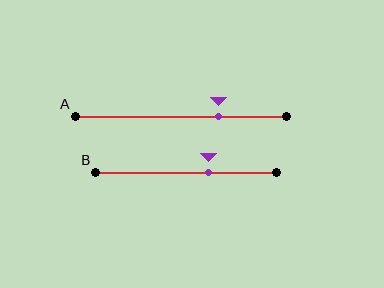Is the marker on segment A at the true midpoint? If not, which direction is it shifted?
No, the marker on segment A is shifted to the right by about 18% of the segment length.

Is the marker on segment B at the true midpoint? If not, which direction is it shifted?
No, the marker on segment B is shifted to the right by about 13% of the segment length.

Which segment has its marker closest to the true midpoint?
Segment B has its marker closest to the true midpoint.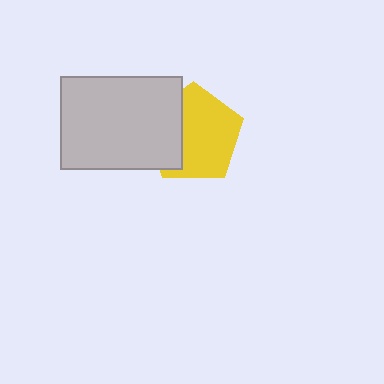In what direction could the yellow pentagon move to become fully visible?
The yellow pentagon could move right. That would shift it out from behind the light gray rectangle entirely.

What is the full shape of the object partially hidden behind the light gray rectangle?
The partially hidden object is a yellow pentagon.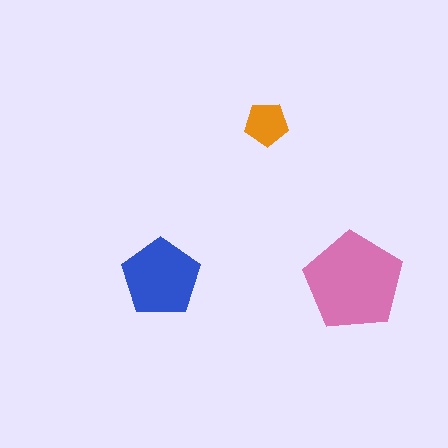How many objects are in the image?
There are 3 objects in the image.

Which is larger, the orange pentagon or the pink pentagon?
The pink one.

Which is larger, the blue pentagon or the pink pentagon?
The pink one.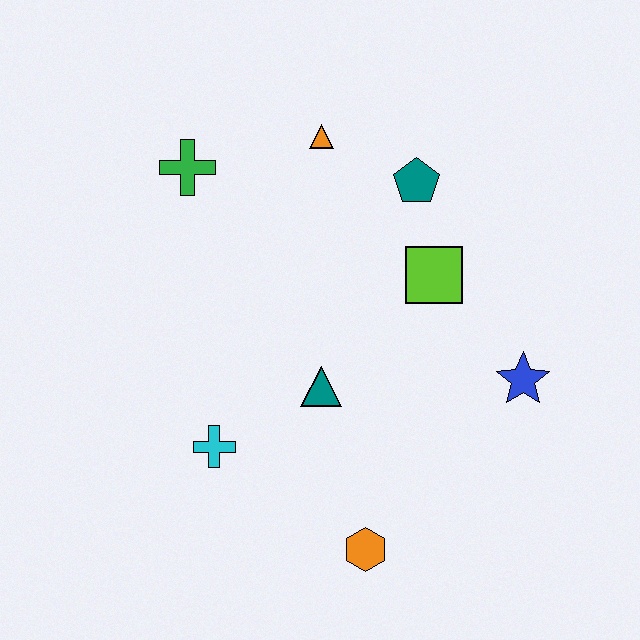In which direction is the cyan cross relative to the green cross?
The cyan cross is below the green cross.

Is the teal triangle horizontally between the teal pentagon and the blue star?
No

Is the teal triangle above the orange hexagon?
Yes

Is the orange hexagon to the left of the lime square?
Yes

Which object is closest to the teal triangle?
The cyan cross is closest to the teal triangle.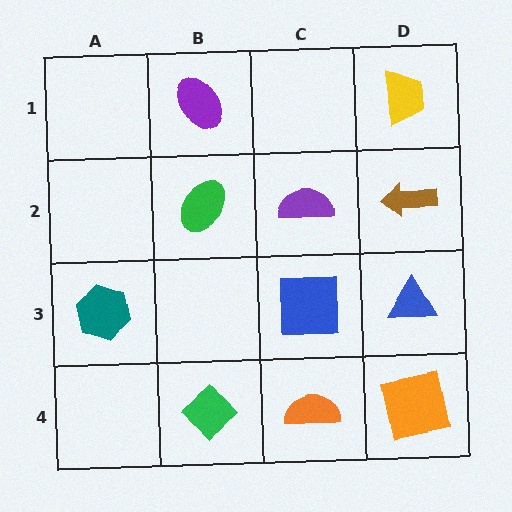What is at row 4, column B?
A green diamond.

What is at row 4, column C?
An orange semicircle.